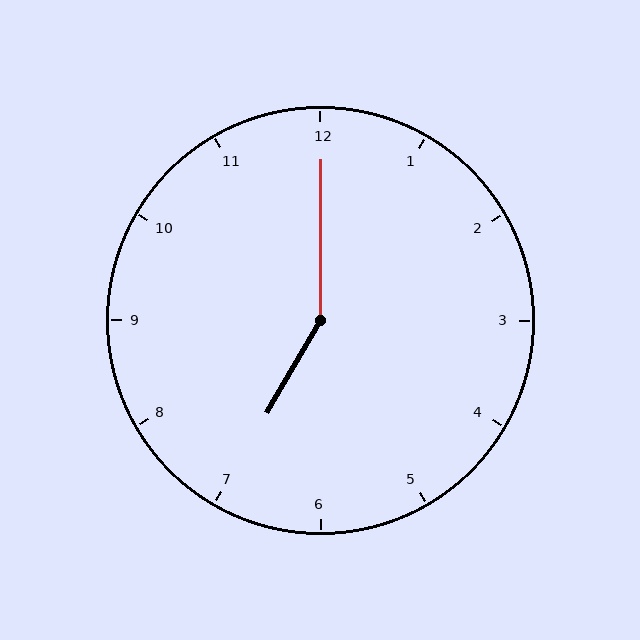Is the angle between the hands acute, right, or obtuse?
It is obtuse.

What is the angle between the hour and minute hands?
Approximately 150 degrees.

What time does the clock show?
7:00.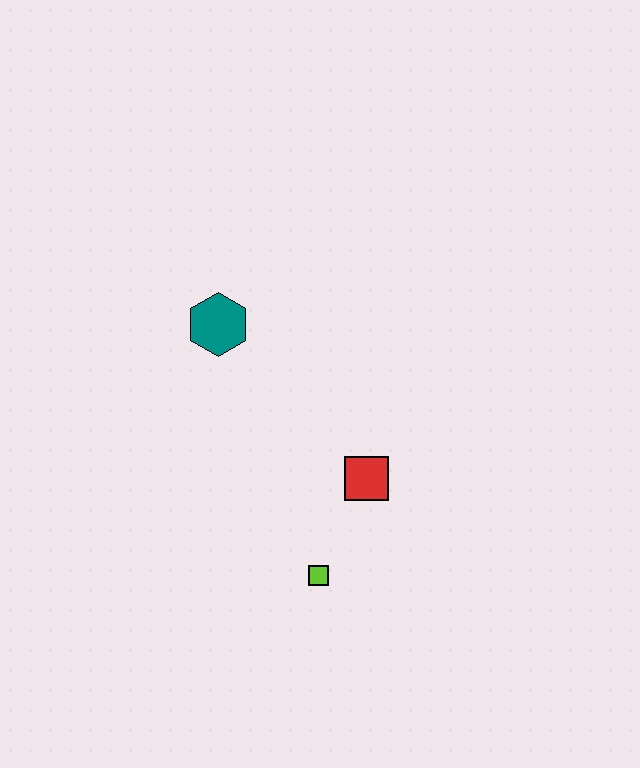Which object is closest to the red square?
The lime square is closest to the red square.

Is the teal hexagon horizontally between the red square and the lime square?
No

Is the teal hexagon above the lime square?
Yes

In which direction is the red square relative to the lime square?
The red square is above the lime square.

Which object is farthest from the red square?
The teal hexagon is farthest from the red square.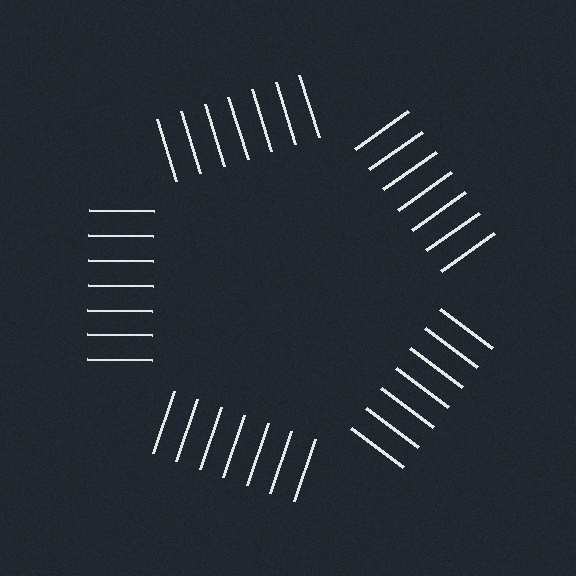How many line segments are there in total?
35 — 7 along each of the 5 edges.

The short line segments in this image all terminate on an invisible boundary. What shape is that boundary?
An illusory pentagon — the line segments terminate on its edges but no continuous stroke is drawn.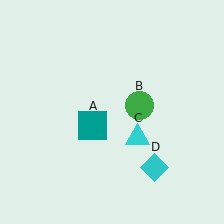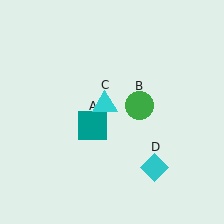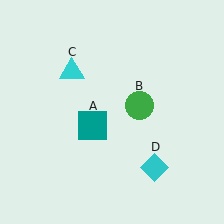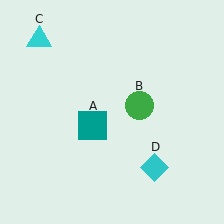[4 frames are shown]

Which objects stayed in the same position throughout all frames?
Teal square (object A) and green circle (object B) and cyan diamond (object D) remained stationary.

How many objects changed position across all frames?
1 object changed position: cyan triangle (object C).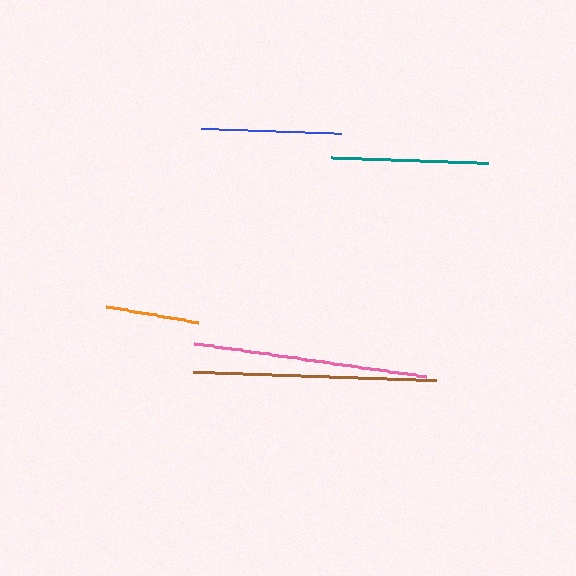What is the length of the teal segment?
The teal segment is approximately 157 pixels long.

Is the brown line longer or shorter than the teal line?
The brown line is longer than the teal line.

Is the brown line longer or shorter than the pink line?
The brown line is longer than the pink line.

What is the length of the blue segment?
The blue segment is approximately 139 pixels long.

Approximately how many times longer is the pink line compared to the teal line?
The pink line is approximately 1.5 times the length of the teal line.